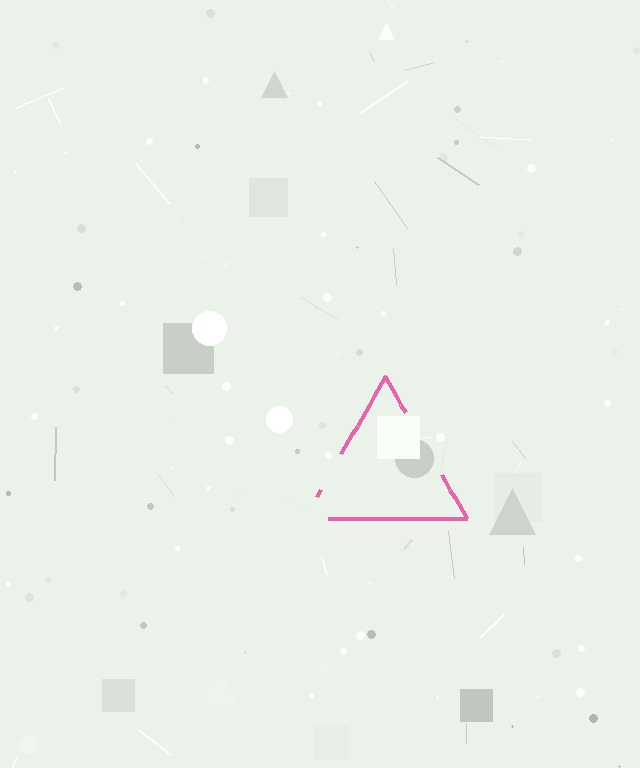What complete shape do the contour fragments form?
The contour fragments form a triangle.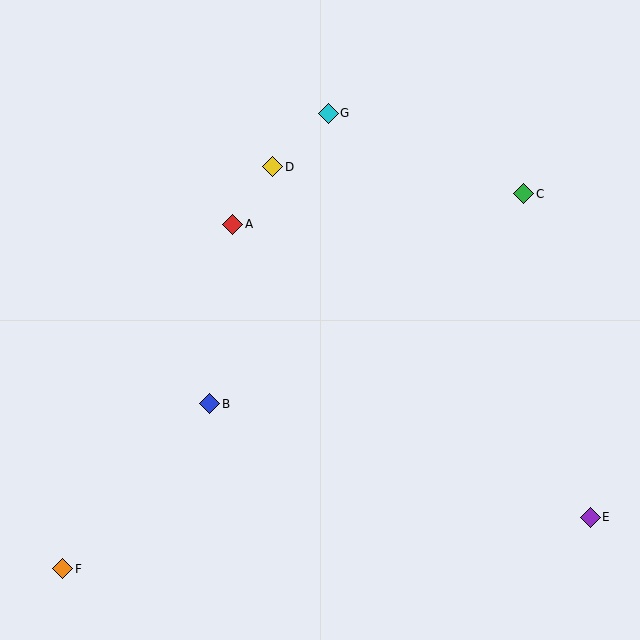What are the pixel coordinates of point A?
Point A is at (233, 224).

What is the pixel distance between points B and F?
The distance between B and F is 221 pixels.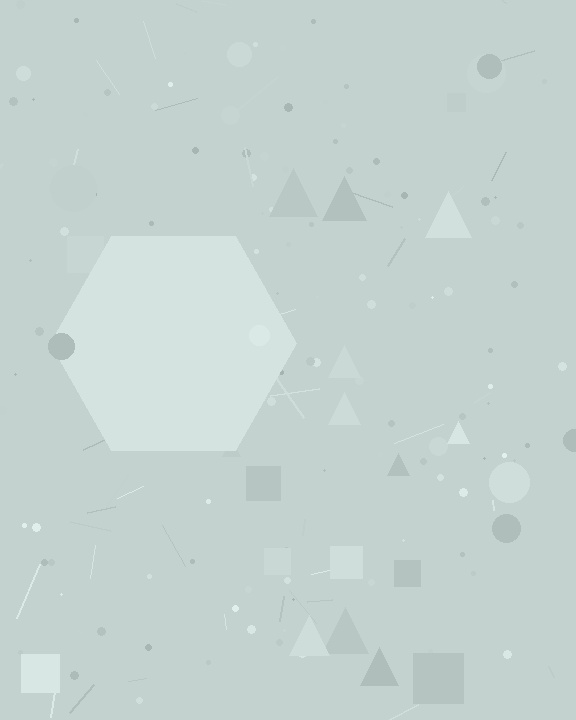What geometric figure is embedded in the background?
A hexagon is embedded in the background.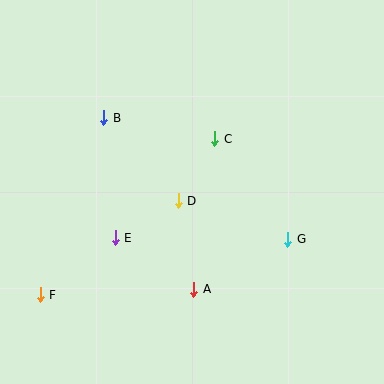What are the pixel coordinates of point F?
Point F is at (40, 295).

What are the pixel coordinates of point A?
Point A is at (194, 289).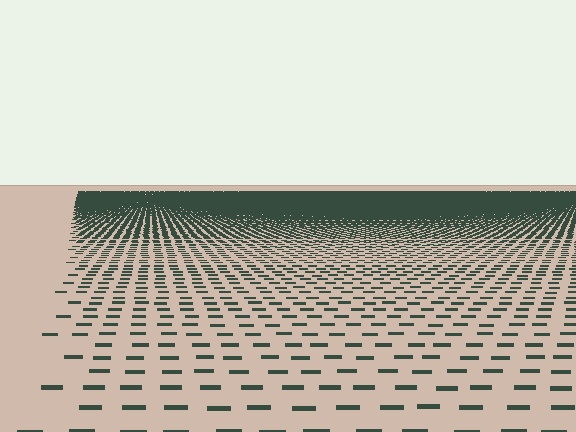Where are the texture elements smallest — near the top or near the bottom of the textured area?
Near the top.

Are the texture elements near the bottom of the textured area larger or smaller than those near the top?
Larger. Near the bottom, elements are closer to the viewer and appear at a bigger on-screen size.